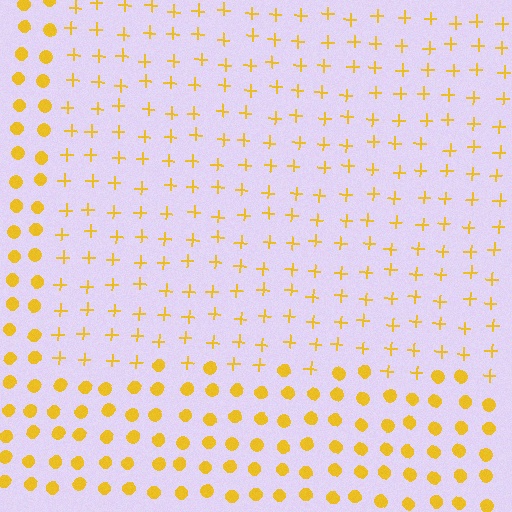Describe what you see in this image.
The image is filled with small yellow elements arranged in a uniform grid. A rectangle-shaped region contains plus signs, while the surrounding area contains circles. The boundary is defined purely by the change in element shape.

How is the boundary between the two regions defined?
The boundary is defined by a change in element shape: plus signs inside vs. circles outside. All elements share the same color and spacing.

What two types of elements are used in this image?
The image uses plus signs inside the rectangle region and circles outside it.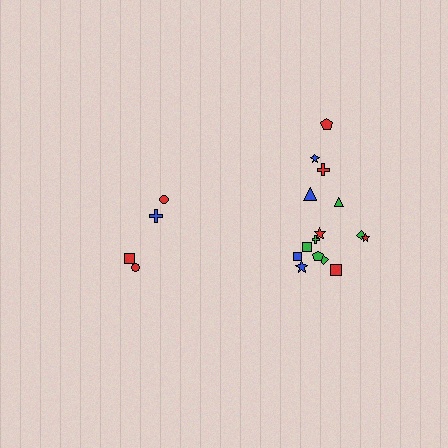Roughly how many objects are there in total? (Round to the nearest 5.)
Roughly 20 objects in total.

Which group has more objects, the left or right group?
The right group.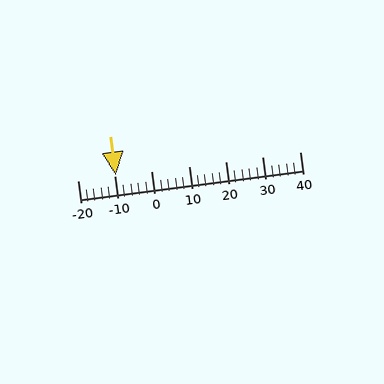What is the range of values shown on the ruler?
The ruler shows values from -20 to 40.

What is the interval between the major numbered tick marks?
The major tick marks are spaced 10 units apart.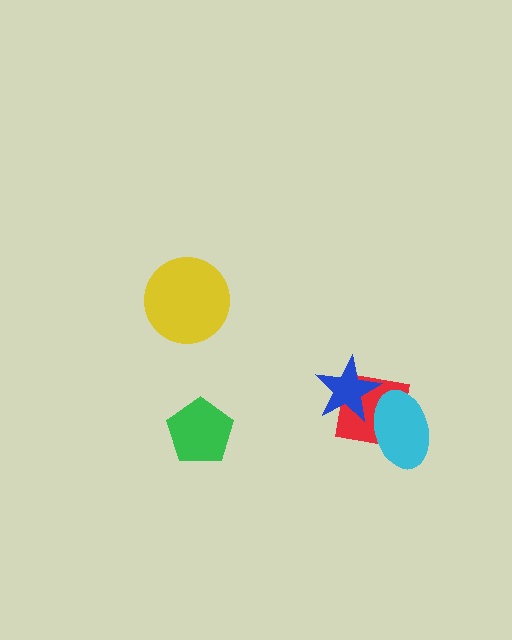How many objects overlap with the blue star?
2 objects overlap with the blue star.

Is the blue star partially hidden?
Yes, it is partially covered by another shape.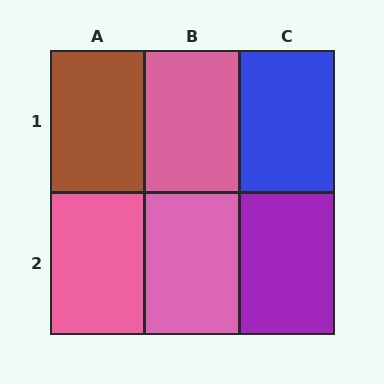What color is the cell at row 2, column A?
Pink.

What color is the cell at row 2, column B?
Pink.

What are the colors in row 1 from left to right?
Brown, pink, blue.